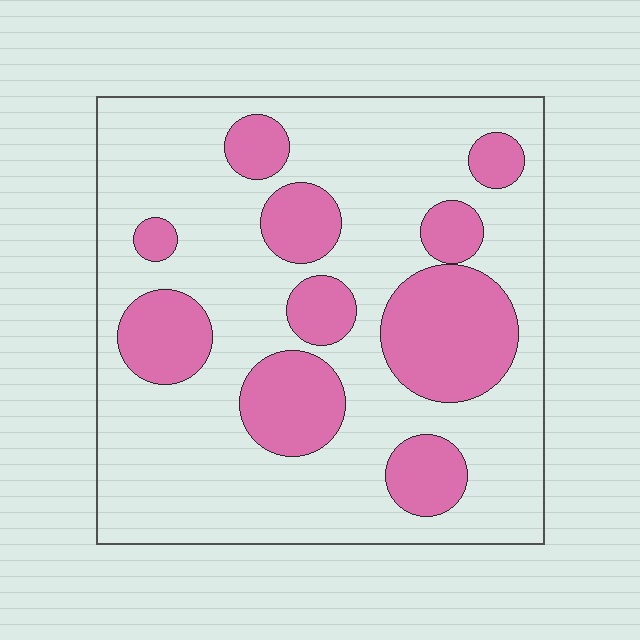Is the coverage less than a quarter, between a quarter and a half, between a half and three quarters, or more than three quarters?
Between a quarter and a half.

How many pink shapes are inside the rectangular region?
10.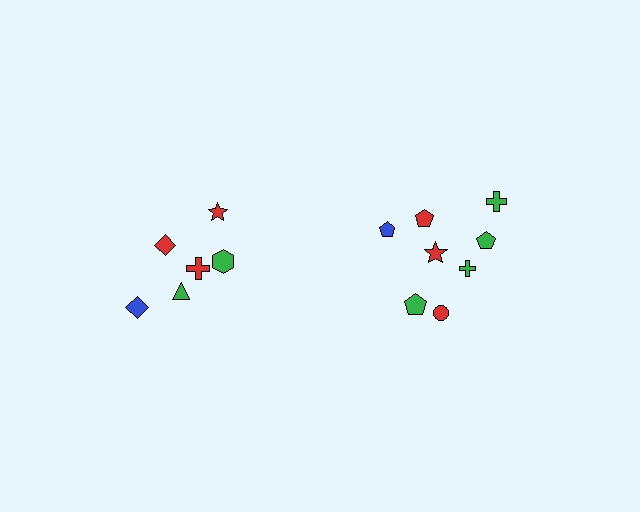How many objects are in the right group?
There are 8 objects.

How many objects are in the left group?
There are 6 objects.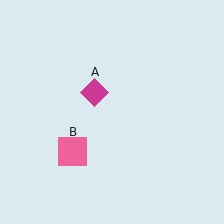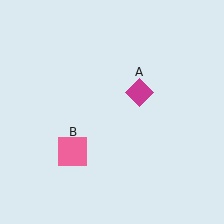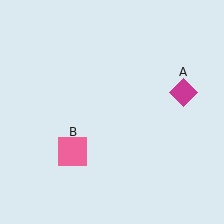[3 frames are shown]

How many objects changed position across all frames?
1 object changed position: magenta diamond (object A).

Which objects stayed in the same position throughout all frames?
Pink square (object B) remained stationary.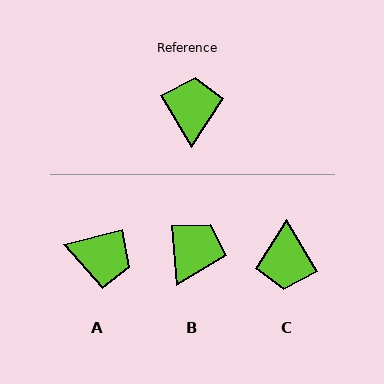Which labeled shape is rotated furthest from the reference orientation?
C, about 180 degrees away.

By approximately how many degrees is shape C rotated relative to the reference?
Approximately 180 degrees clockwise.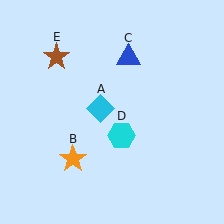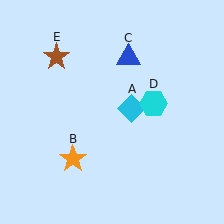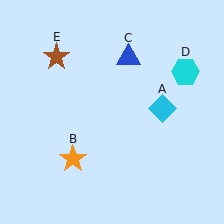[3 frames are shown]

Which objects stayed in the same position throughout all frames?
Orange star (object B) and blue triangle (object C) and brown star (object E) remained stationary.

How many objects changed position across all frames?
2 objects changed position: cyan diamond (object A), cyan hexagon (object D).